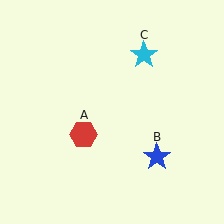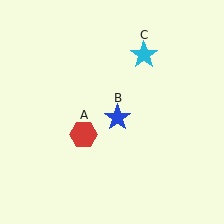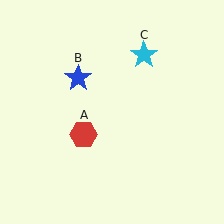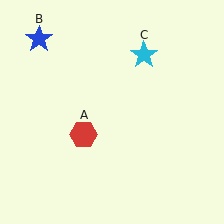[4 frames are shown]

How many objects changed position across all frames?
1 object changed position: blue star (object B).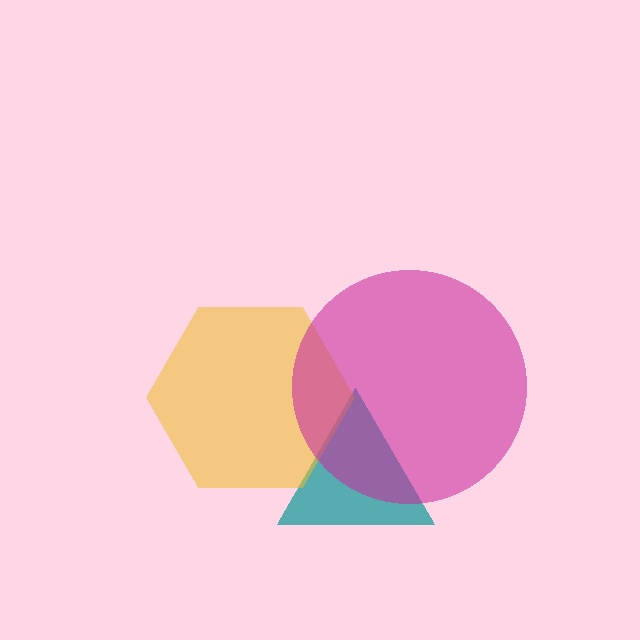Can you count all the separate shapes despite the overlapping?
Yes, there are 3 separate shapes.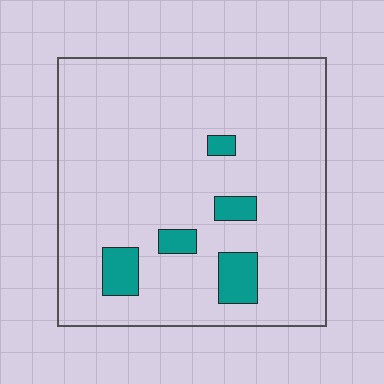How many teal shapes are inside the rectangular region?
5.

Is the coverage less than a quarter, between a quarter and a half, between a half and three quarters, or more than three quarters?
Less than a quarter.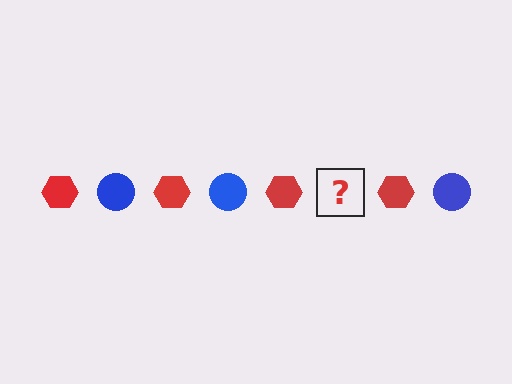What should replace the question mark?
The question mark should be replaced with a blue circle.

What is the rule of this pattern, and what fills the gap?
The rule is that the pattern alternates between red hexagon and blue circle. The gap should be filled with a blue circle.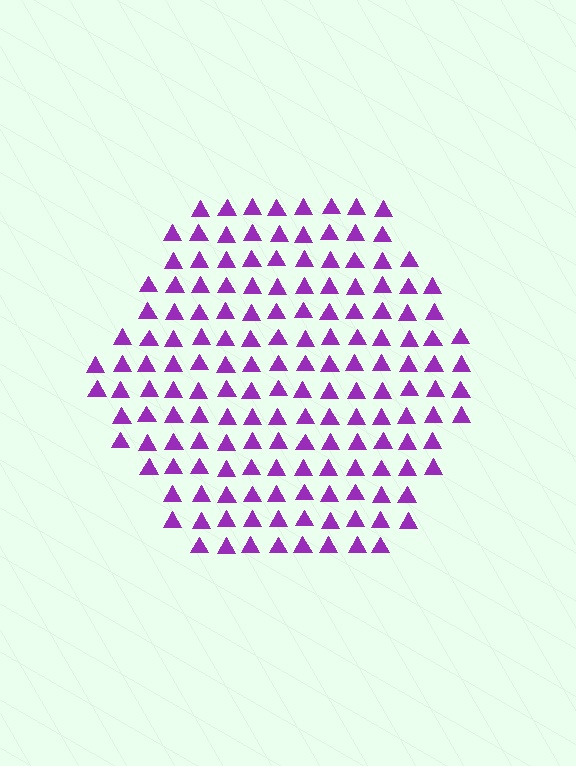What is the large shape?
The large shape is a hexagon.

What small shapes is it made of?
It is made of small triangles.